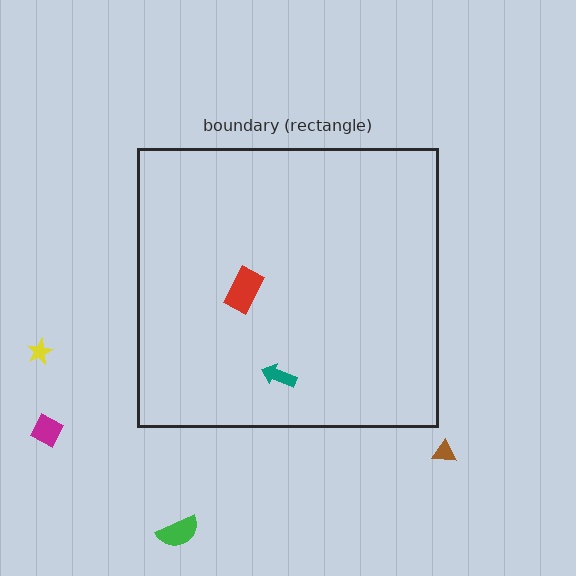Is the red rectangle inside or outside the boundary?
Inside.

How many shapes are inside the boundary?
2 inside, 4 outside.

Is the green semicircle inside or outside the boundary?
Outside.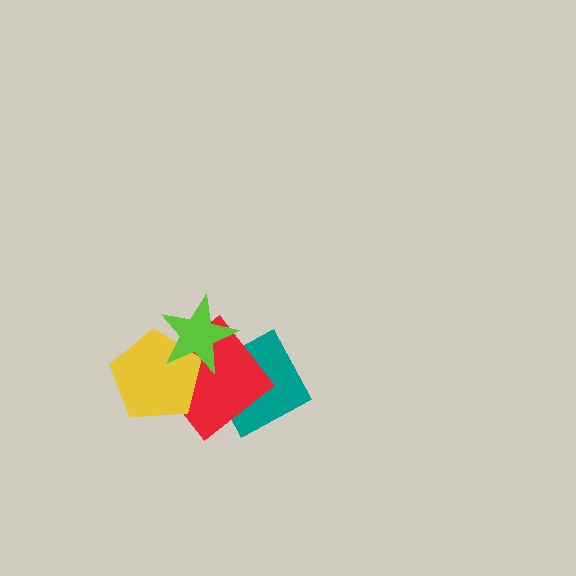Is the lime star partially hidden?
No, no other shape covers it.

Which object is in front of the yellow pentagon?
The lime star is in front of the yellow pentagon.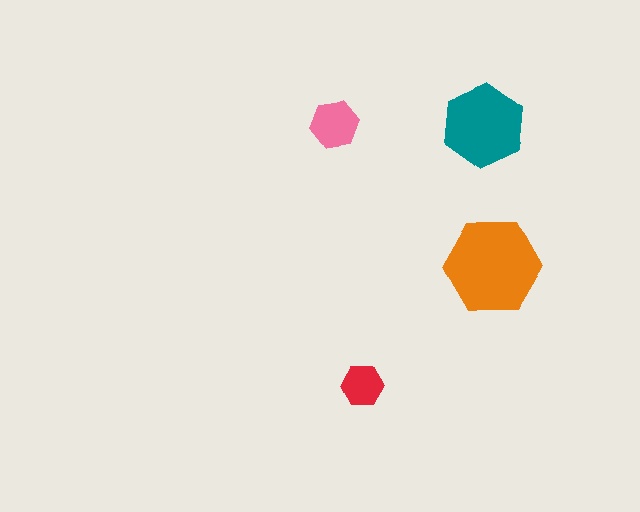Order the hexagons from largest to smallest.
the orange one, the teal one, the pink one, the red one.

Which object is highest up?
The pink hexagon is topmost.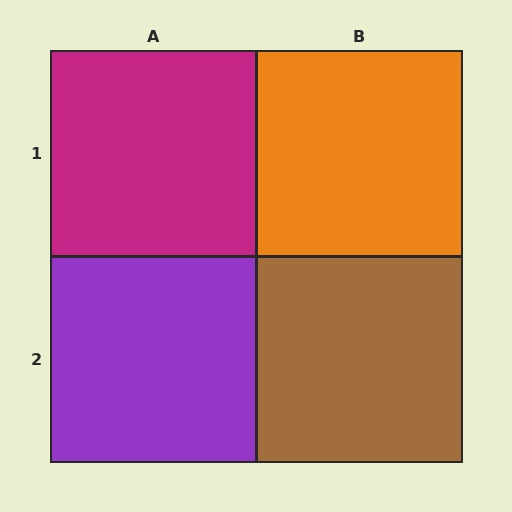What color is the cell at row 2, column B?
Brown.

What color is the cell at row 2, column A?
Purple.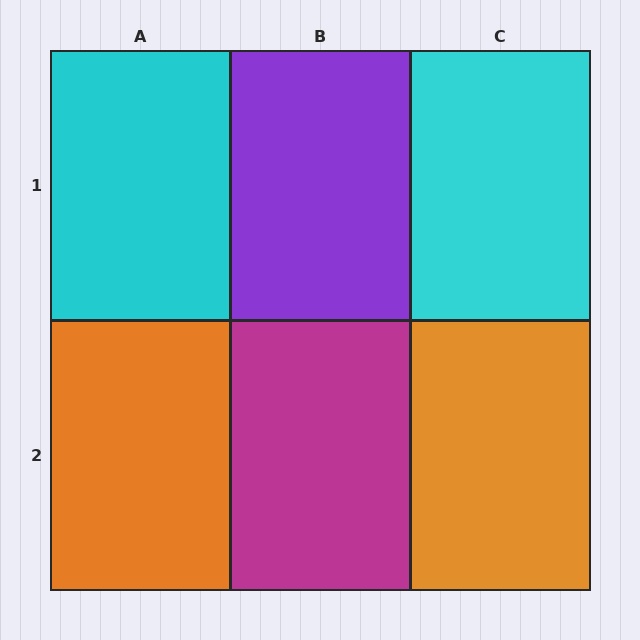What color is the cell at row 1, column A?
Cyan.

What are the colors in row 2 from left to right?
Orange, magenta, orange.